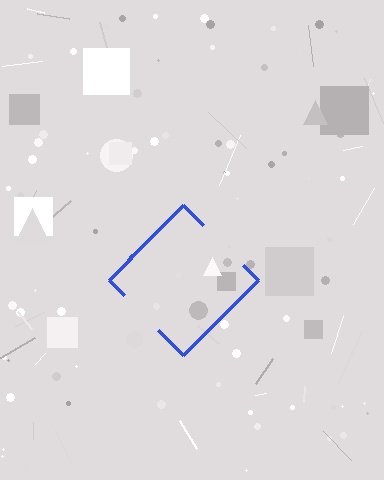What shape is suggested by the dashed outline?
The dashed outline suggests a diamond.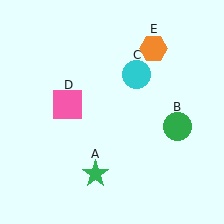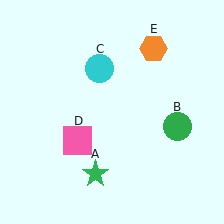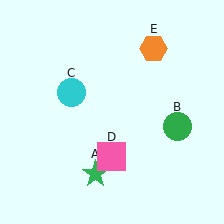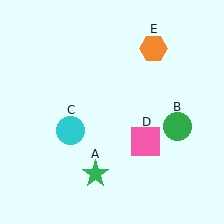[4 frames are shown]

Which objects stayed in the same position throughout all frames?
Green star (object A) and green circle (object B) and orange hexagon (object E) remained stationary.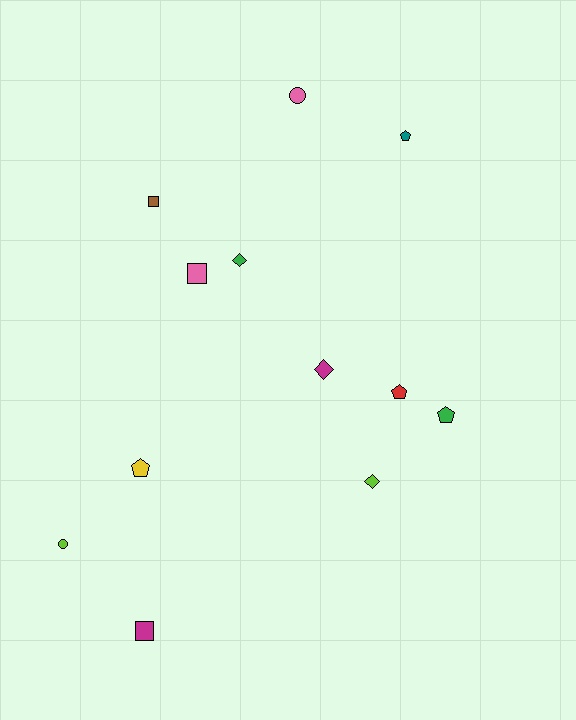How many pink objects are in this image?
There are 2 pink objects.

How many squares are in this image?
There are 3 squares.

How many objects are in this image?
There are 12 objects.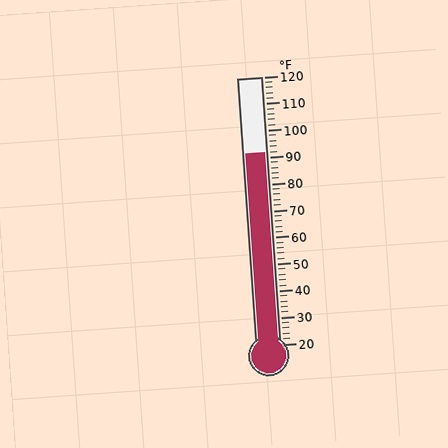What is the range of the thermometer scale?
The thermometer scale ranges from 20°F to 120°F.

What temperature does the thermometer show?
The thermometer shows approximately 92°F.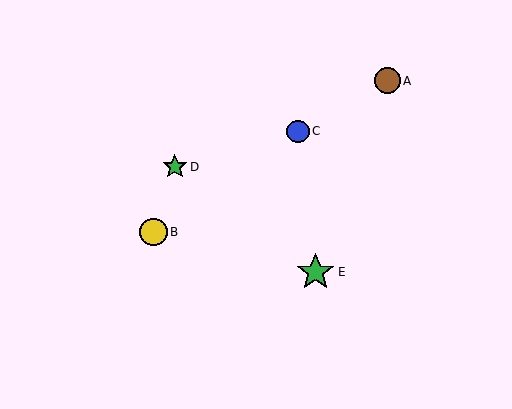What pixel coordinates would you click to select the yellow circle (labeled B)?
Click at (153, 232) to select the yellow circle B.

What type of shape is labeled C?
Shape C is a blue circle.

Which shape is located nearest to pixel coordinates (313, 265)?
The green star (labeled E) at (315, 272) is nearest to that location.